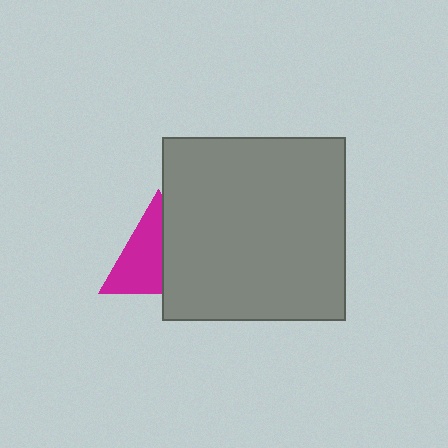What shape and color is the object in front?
The object in front is a gray square.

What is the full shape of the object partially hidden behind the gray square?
The partially hidden object is a magenta triangle.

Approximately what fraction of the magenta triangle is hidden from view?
Roughly 45% of the magenta triangle is hidden behind the gray square.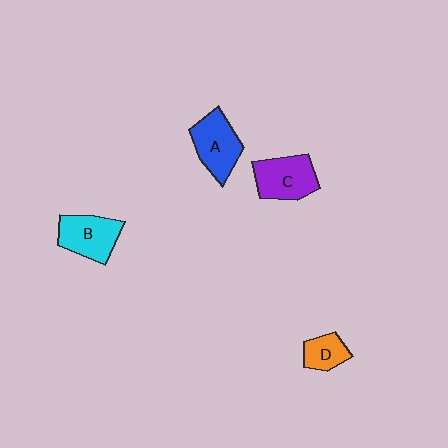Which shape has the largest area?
Shape C (purple).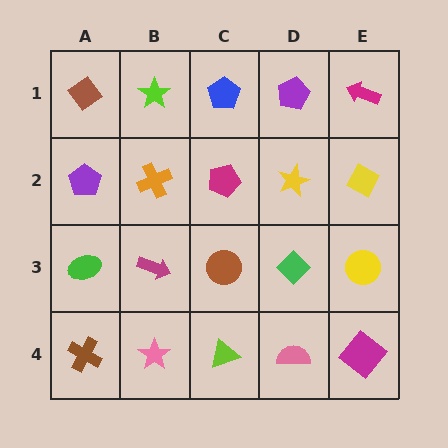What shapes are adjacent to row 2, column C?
A blue pentagon (row 1, column C), a brown circle (row 3, column C), an orange cross (row 2, column B), a yellow star (row 2, column D).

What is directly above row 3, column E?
A yellow diamond.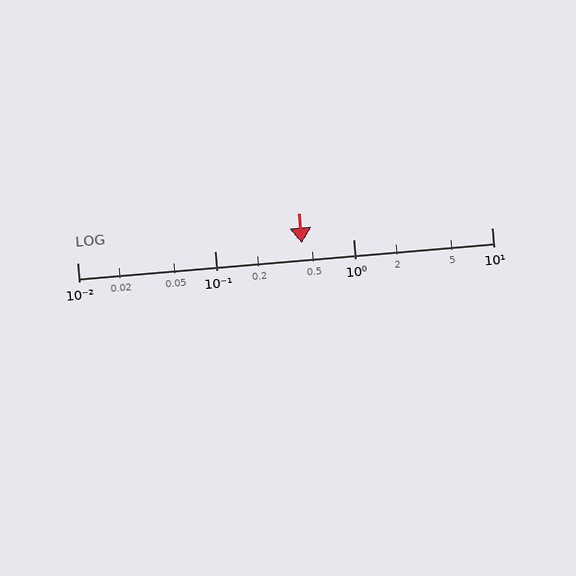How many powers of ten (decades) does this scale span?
The scale spans 3 decades, from 0.01 to 10.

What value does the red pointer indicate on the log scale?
The pointer indicates approximately 0.42.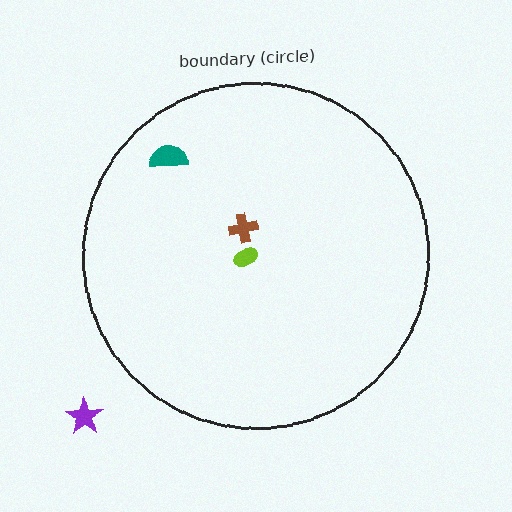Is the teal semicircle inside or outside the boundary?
Inside.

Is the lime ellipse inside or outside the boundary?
Inside.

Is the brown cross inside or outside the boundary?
Inside.